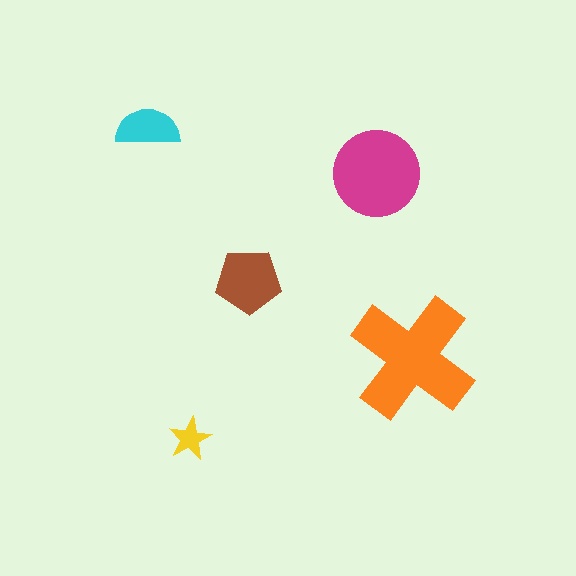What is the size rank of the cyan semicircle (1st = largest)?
4th.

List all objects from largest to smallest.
The orange cross, the magenta circle, the brown pentagon, the cyan semicircle, the yellow star.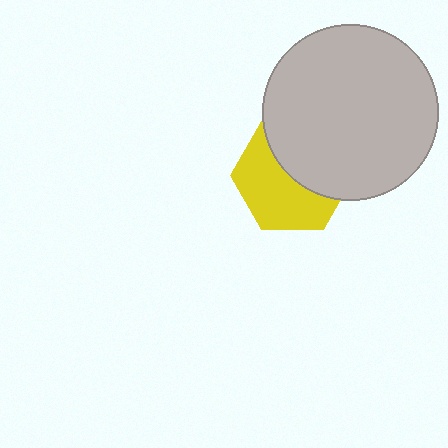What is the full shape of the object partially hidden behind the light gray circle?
The partially hidden object is a yellow hexagon.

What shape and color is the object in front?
The object in front is a light gray circle.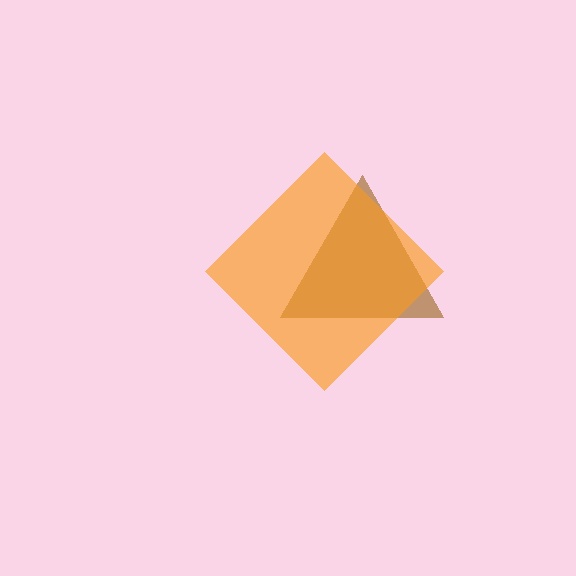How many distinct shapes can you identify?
There are 2 distinct shapes: a brown triangle, an orange diamond.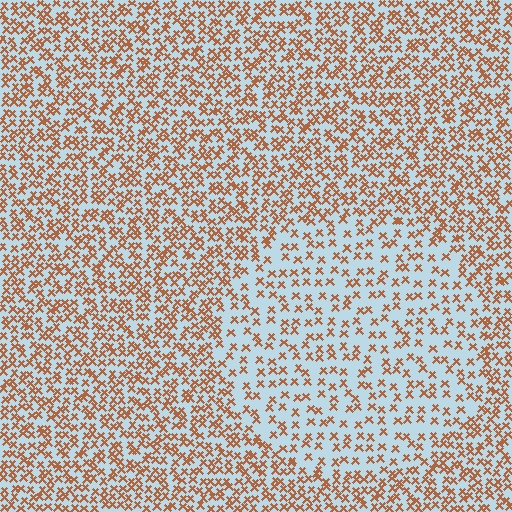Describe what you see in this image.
The image contains small brown elements arranged at two different densities. A circle-shaped region is visible where the elements are less densely packed than the surrounding area.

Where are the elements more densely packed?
The elements are more densely packed outside the circle boundary.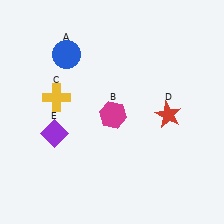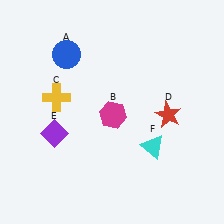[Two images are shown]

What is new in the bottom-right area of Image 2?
A cyan triangle (F) was added in the bottom-right area of Image 2.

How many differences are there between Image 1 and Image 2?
There is 1 difference between the two images.